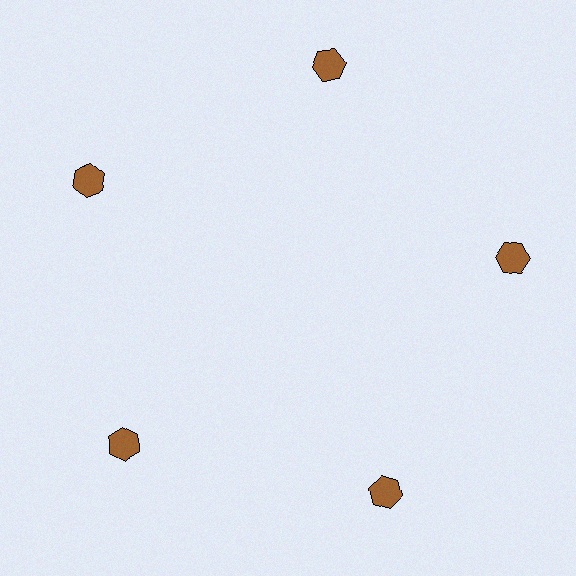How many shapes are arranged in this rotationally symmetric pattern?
There are 5 shapes, arranged in 5 groups of 1.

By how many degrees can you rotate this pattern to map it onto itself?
The pattern maps onto itself every 72 degrees of rotation.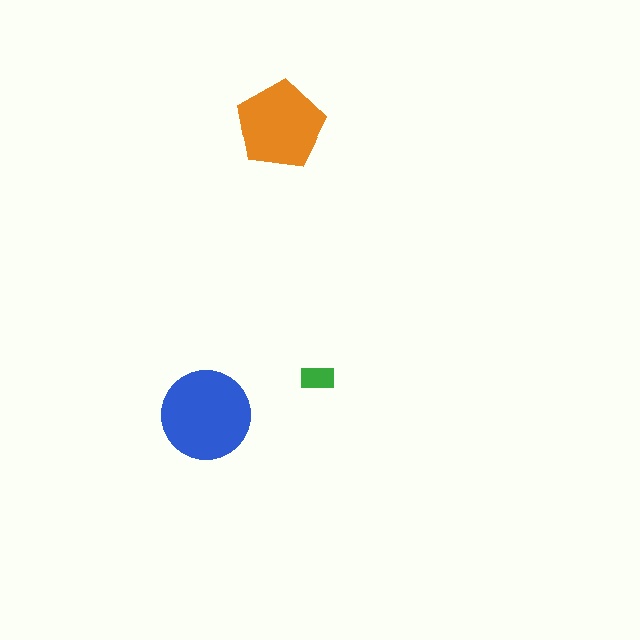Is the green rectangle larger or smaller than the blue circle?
Smaller.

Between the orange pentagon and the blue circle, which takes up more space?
The blue circle.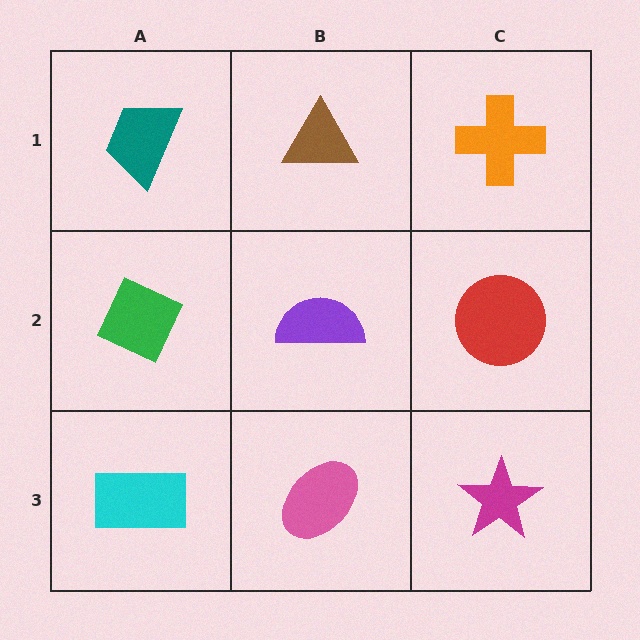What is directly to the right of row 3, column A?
A pink ellipse.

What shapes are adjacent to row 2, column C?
An orange cross (row 1, column C), a magenta star (row 3, column C), a purple semicircle (row 2, column B).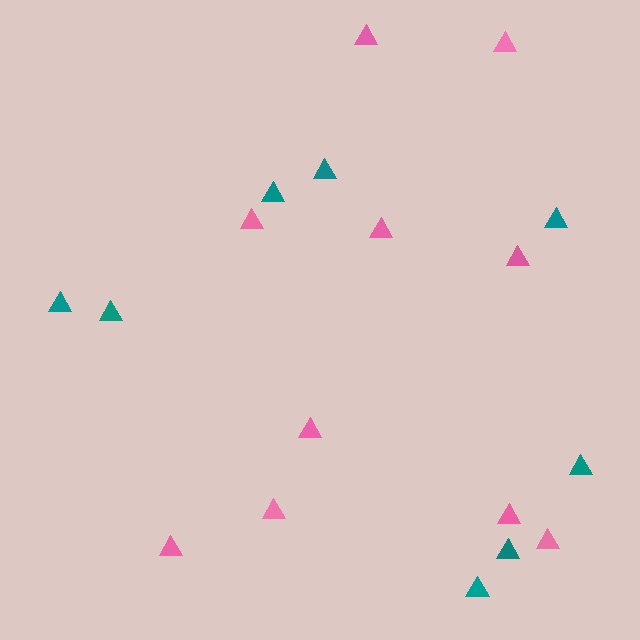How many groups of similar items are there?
There are 2 groups: one group of pink triangles (10) and one group of teal triangles (8).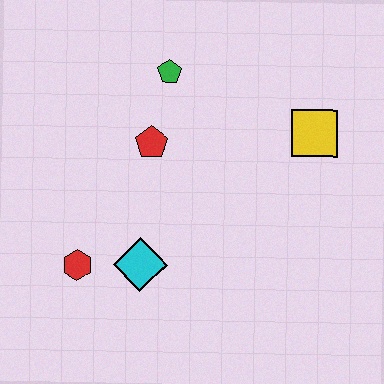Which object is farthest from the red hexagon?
The yellow square is farthest from the red hexagon.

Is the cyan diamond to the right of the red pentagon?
No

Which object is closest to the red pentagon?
The green pentagon is closest to the red pentagon.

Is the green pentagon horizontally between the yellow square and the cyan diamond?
Yes